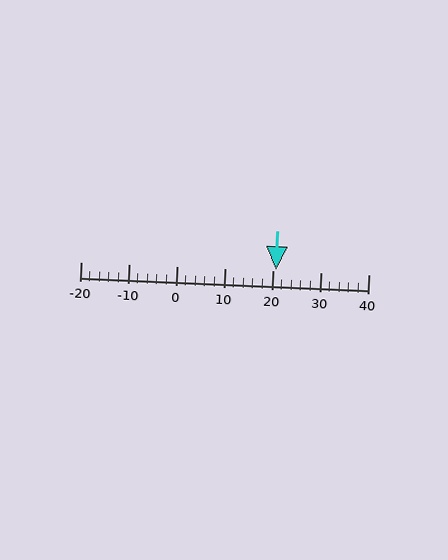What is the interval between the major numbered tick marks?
The major tick marks are spaced 10 units apart.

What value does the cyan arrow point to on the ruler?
The cyan arrow points to approximately 21.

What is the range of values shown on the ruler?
The ruler shows values from -20 to 40.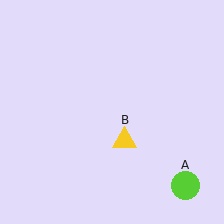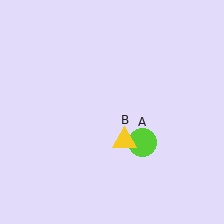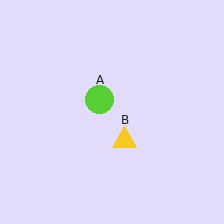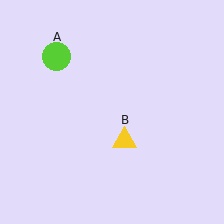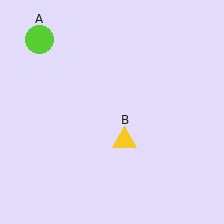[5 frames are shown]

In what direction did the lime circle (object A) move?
The lime circle (object A) moved up and to the left.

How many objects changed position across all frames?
1 object changed position: lime circle (object A).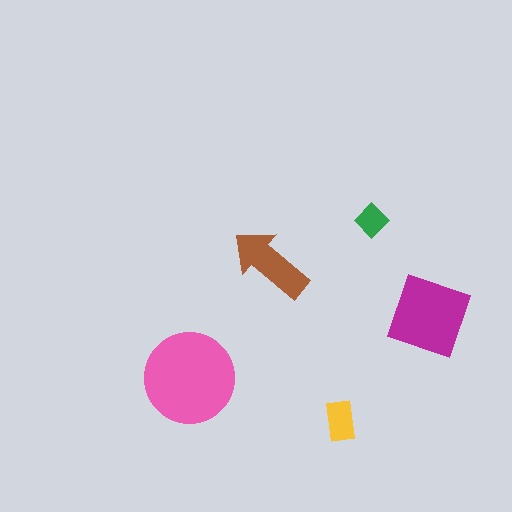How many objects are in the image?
There are 5 objects in the image.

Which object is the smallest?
The green diamond.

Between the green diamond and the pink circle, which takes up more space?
The pink circle.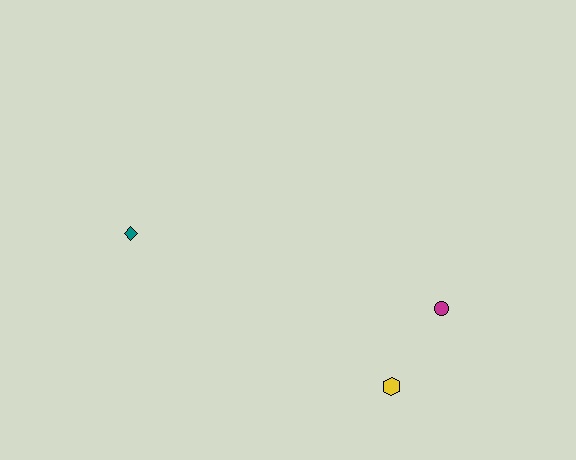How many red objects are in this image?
There are no red objects.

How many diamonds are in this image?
There is 1 diamond.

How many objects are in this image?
There are 3 objects.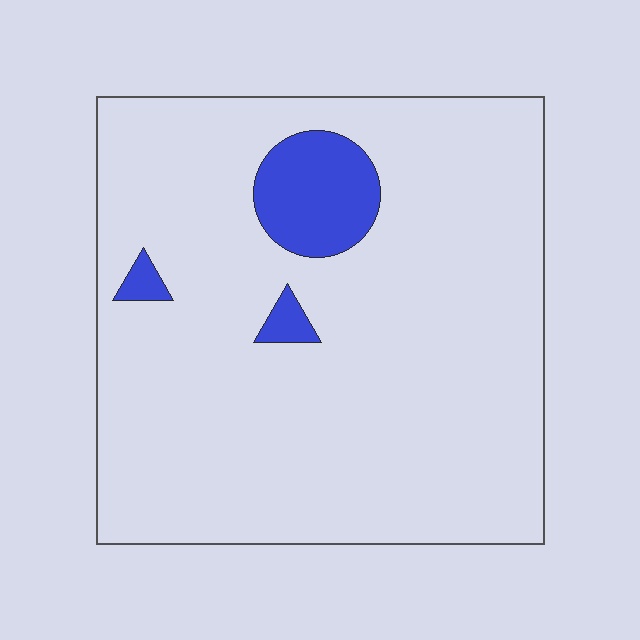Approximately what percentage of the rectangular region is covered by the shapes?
Approximately 10%.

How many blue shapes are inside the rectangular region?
3.